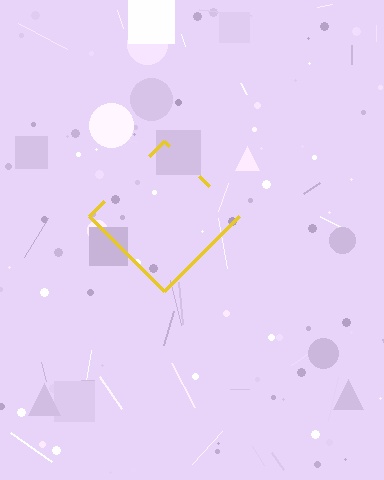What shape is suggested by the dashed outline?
The dashed outline suggests a diamond.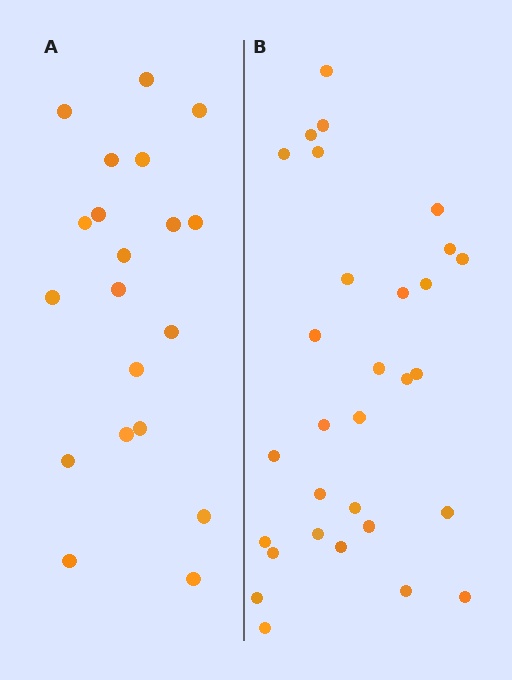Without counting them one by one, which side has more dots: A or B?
Region B (the right region) has more dots.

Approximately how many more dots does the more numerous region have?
Region B has roughly 10 or so more dots than region A.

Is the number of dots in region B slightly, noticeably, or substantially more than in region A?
Region B has substantially more. The ratio is roughly 1.5 to 1.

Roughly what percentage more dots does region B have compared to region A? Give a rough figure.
About 50% more.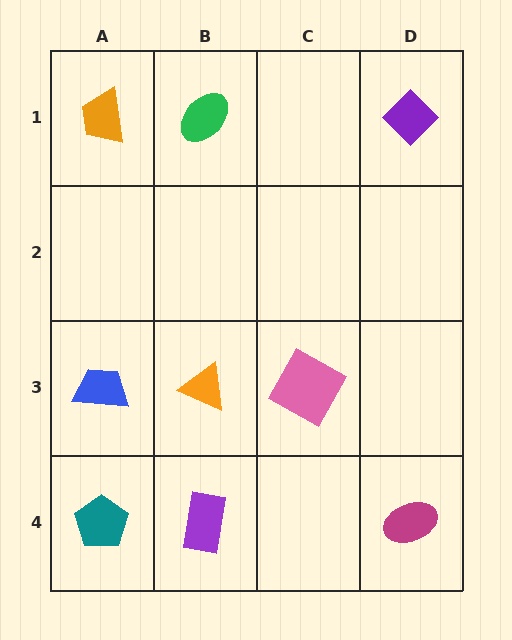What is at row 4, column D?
A magenta ellipse.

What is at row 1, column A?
An orange trapezoid.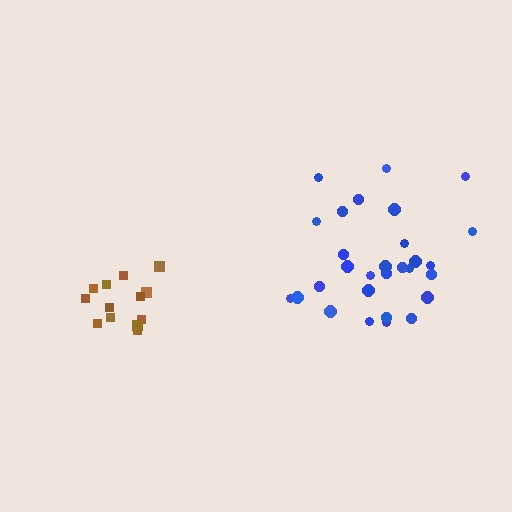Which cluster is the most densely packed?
Brown.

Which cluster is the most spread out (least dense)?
Blue.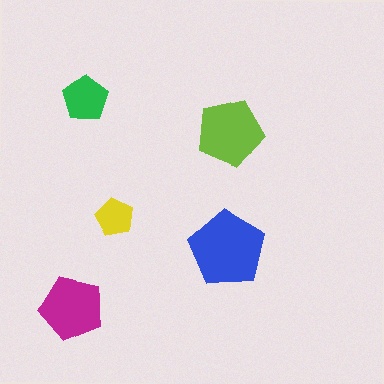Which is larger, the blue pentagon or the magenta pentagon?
The blue one.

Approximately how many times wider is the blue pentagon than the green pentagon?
About 1.5 times wider.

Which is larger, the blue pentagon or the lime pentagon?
The blue one.